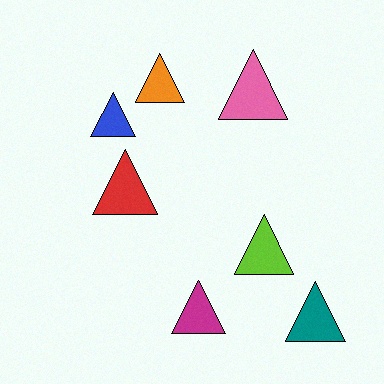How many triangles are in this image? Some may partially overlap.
There are 7 triangles.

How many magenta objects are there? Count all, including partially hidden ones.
There is 1 magenta object.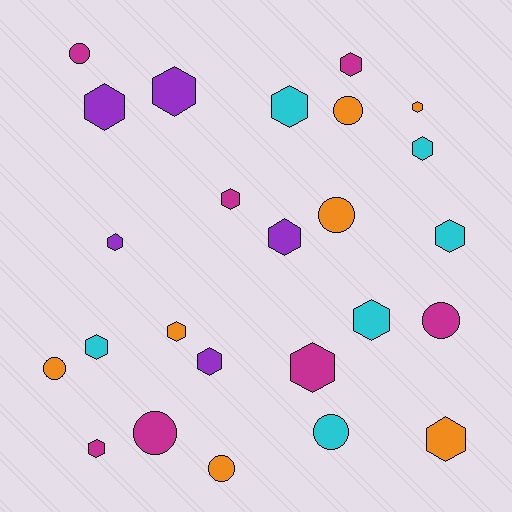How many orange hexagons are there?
There are 3 orange hexagons.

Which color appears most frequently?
Orange, with 7 objects.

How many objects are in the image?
There are 25 objects.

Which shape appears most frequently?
Hexagon, with 17 objects.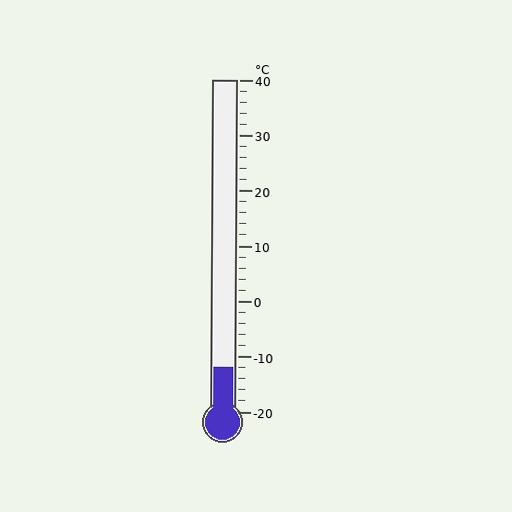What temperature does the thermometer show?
The thermometer shows approximately -12°C.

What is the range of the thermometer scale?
The thermometer scale ranges from -20°C to 40°C.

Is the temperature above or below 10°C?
The temperature is below 10°C.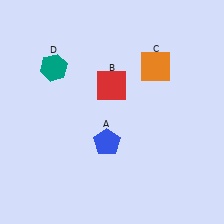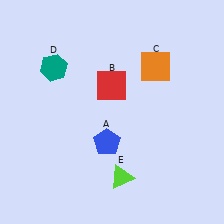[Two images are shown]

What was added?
A lime triangle (E) was added in Image 2.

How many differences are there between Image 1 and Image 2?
There is 1 difference between the two images.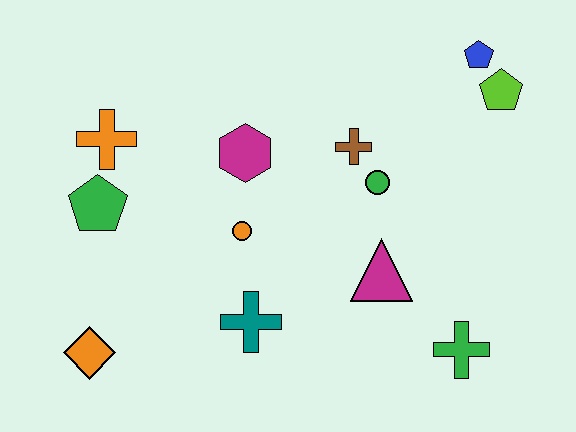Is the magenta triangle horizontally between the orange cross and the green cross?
Yes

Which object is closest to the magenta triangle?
The green circle is closest to the magenta triangle.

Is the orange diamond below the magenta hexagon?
Yes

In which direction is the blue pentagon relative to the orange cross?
The blue pentagon is to the right of the orange cross.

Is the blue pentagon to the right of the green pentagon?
Yes